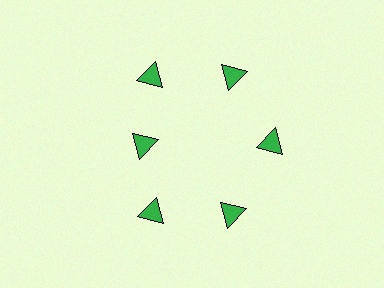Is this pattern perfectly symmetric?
No. The 6 green triangles are arranged in a ring, but one element near the 9 o'clock position is pulled inward toward the center, breaking the 6-fold rotational symmetry.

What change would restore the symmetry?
The symmetry would be restored by moving it outward, back onto the ring so that all 6 triangles sit at equal angles and equal distance from the center.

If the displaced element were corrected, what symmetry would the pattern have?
It would have 6-fold rotational symmetry — the pattern would map onto itself every 60 degrees.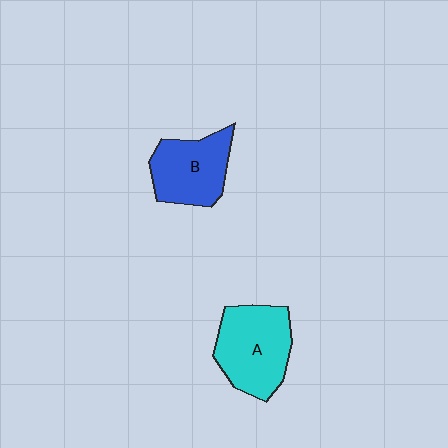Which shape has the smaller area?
Shape B (blue).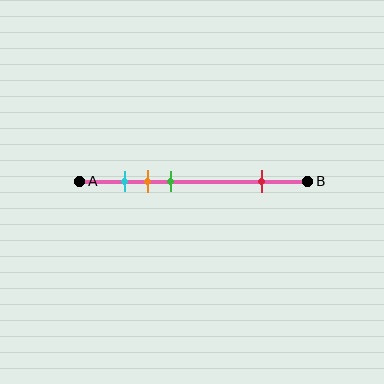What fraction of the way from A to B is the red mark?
The red mark is approximately 80% (0.8) of the way from A to B.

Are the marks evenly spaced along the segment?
No, the marks are not evenly spaced.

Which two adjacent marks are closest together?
The cyan and orange marks are the closest adjacent pair.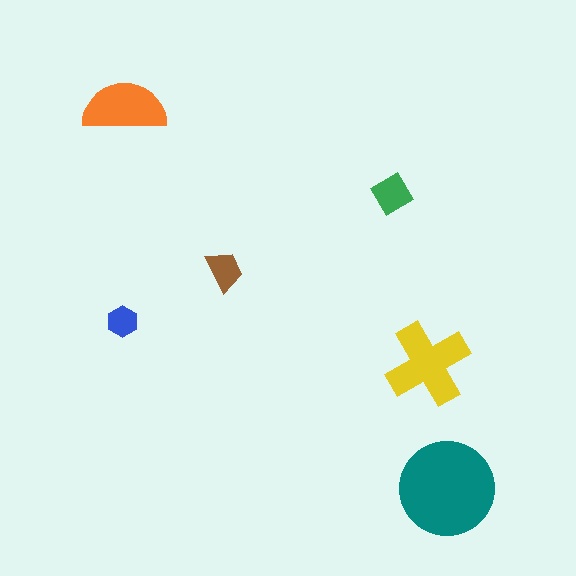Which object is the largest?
The teal circle.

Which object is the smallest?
The blue hexagon.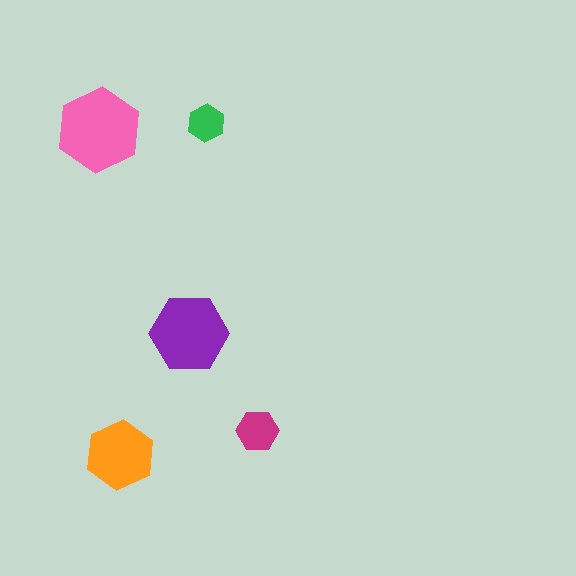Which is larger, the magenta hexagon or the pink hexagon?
The pink one.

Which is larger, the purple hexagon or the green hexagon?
The purple one.